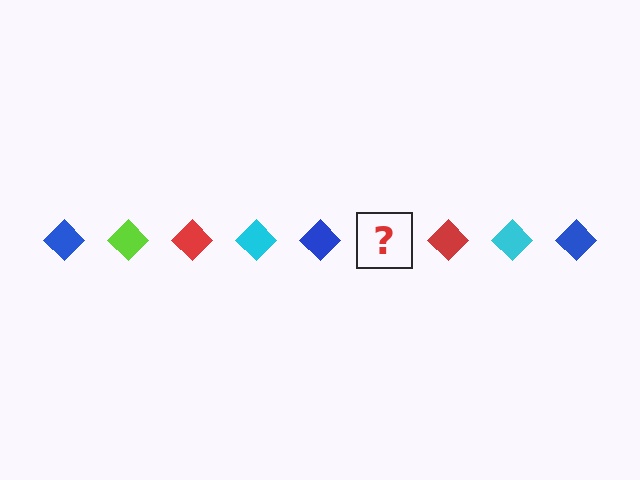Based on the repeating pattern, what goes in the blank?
The blank should be a lime diamond.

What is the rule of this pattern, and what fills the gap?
The rule is that the pattern cycles through blue, lime, red, cyan diamonds. The gap should be filled with a lime diamond.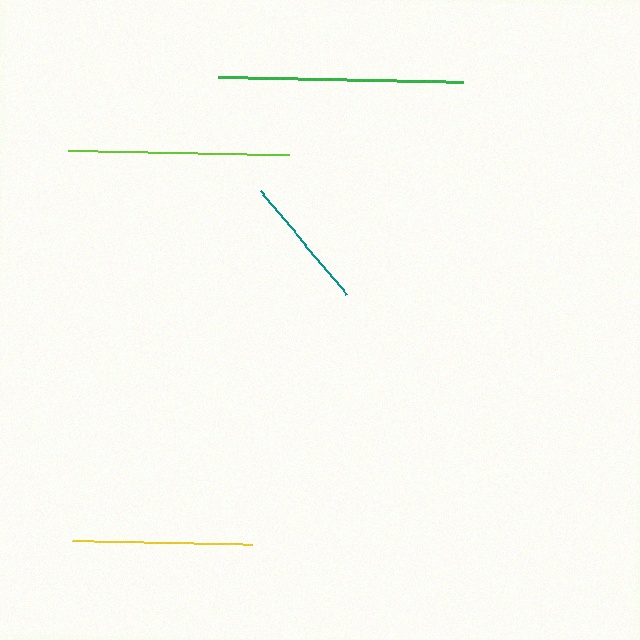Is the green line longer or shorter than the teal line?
The green line is longer than the teal line.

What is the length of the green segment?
The green segment is approximately 244 pixels long.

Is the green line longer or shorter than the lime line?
The green line is longer than the lime line.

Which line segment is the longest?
The green line is the longest at approximately 244 pixels.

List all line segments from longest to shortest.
From longest to shortest: green, lime, yellow, teal.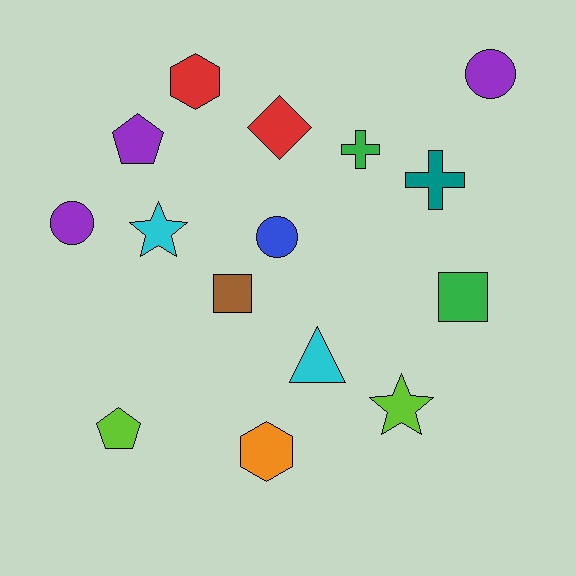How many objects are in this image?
There are 15 objects.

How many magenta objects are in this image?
There are no magenta objects.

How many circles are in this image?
There are 3 circles.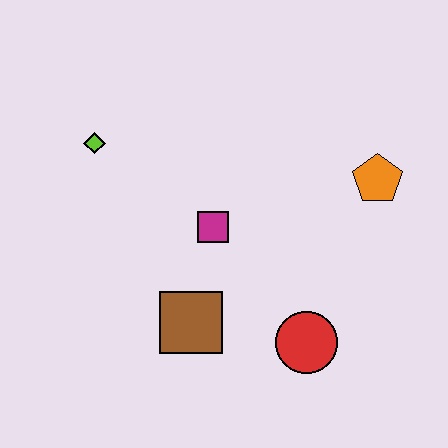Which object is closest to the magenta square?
The brown square is closest to the magenta square.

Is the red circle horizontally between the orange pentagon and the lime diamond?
Yes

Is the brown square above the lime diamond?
No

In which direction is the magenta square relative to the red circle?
The magenta square is above the red circle.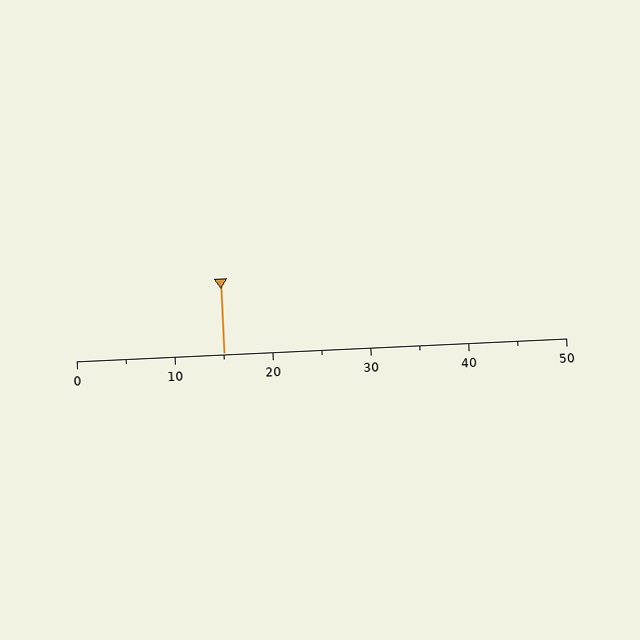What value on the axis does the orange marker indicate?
The marker indicates approximately 15.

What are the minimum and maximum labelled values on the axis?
The axis runs from 0 to 50.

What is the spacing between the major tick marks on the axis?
The major ticks are spaced 10 apart.